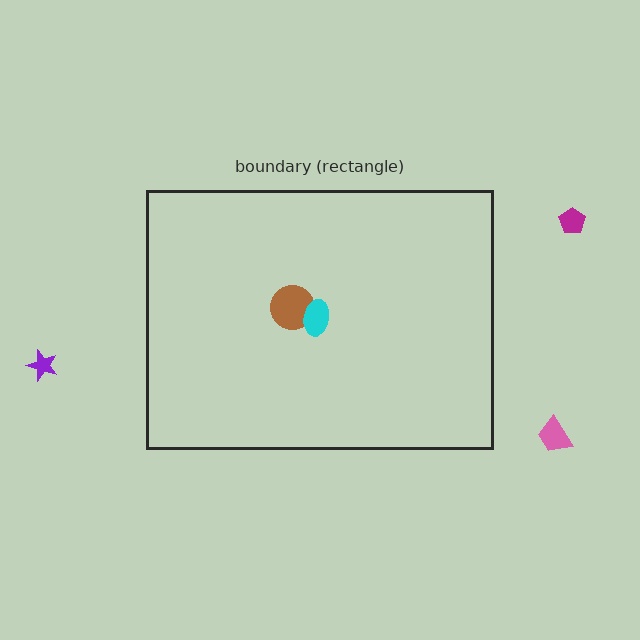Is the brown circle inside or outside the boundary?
Inside.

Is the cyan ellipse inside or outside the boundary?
Inside.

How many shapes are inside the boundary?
2 inside, 3 outside.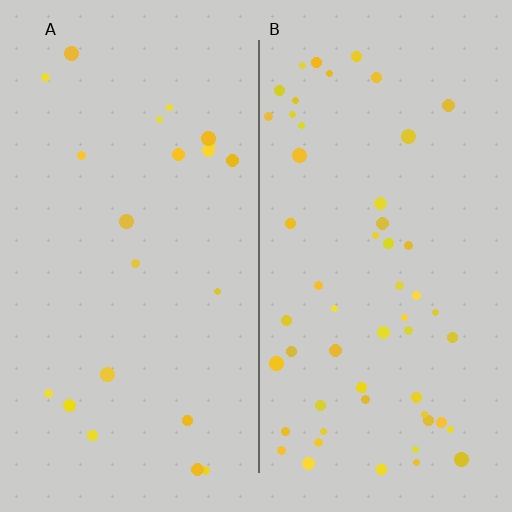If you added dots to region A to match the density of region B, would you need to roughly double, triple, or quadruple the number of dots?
Approximately triple.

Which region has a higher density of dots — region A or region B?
B (the right).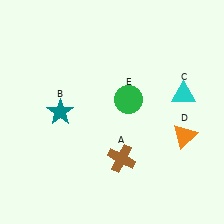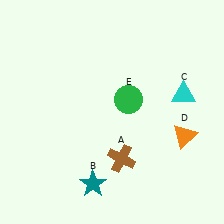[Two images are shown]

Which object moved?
The teal star (B) moved down.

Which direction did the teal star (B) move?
The teal star (B) moved down.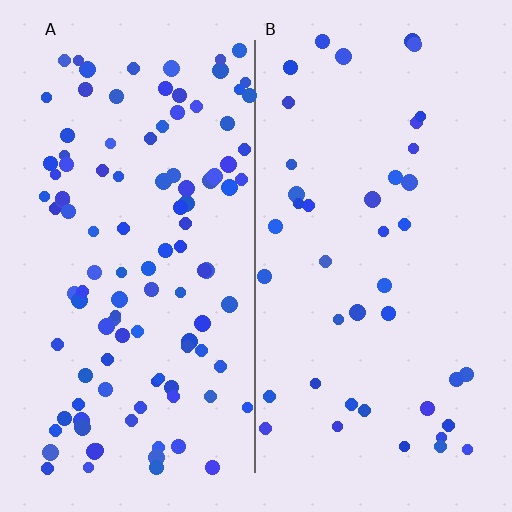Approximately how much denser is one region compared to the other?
Approximately 2.6× — region A over region B.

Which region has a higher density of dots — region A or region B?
A (the left).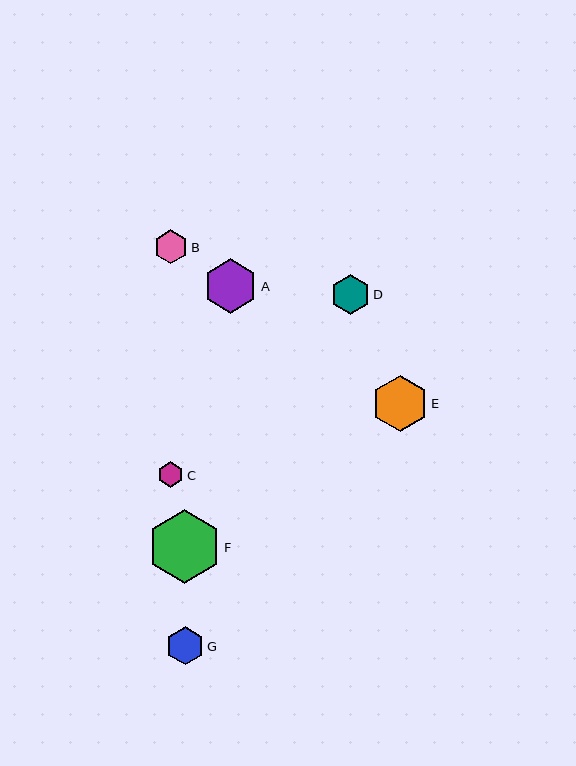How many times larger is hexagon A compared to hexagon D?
Hexagon A is approximately 1.4 times the size of hexagon D.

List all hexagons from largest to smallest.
From largest to smallest: F, E, A, D, G, B, C.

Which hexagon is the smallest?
Hexagon C is the smallest with a size of approximately 26 pixels.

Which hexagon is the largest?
Hexagon F is the largest with a size of approximately 73 pixels.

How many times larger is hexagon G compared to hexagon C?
Hexagon G is approximately 1.5 times the size of hexagon C.